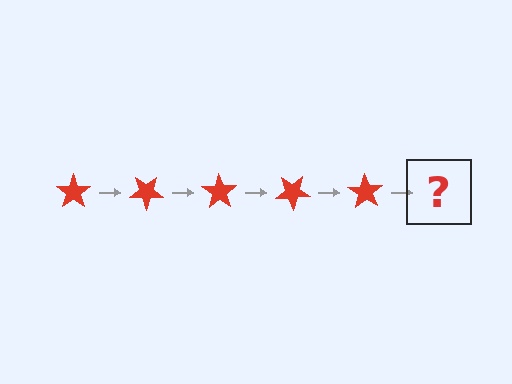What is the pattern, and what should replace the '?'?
The pattern is that the star rotates 35 degrees each step. The '?' should be a red star rotated 175 degrees.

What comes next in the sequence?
The next element should be a red star rotated 175 degrees.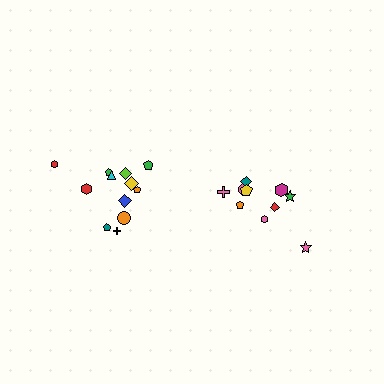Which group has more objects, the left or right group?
The left group.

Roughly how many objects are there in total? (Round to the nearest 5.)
Roughly 20 objects in total.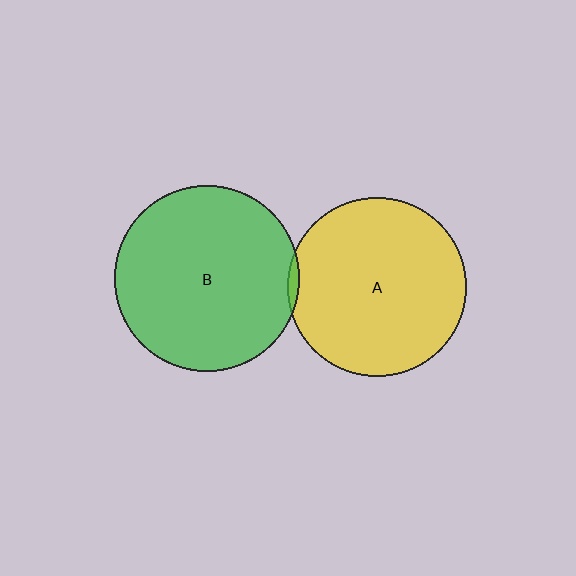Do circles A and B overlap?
Yes.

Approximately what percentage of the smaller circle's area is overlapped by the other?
Approximately 5%.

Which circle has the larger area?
Circle B (green).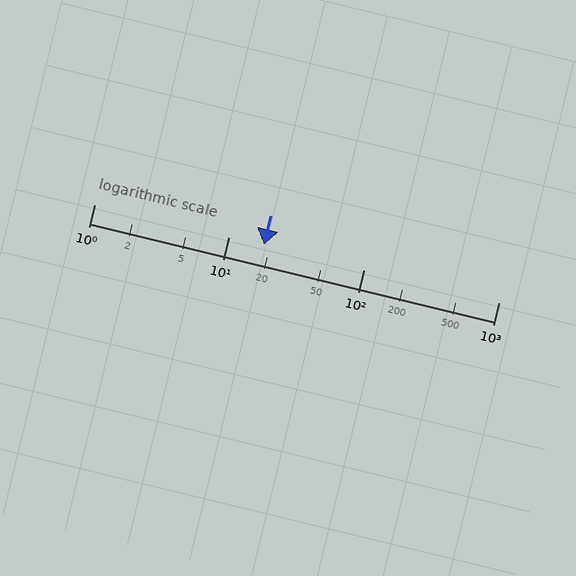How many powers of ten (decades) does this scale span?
The scale spans 3 decades, from 1 to 1000.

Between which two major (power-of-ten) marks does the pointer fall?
The pointer is between 10 and 100.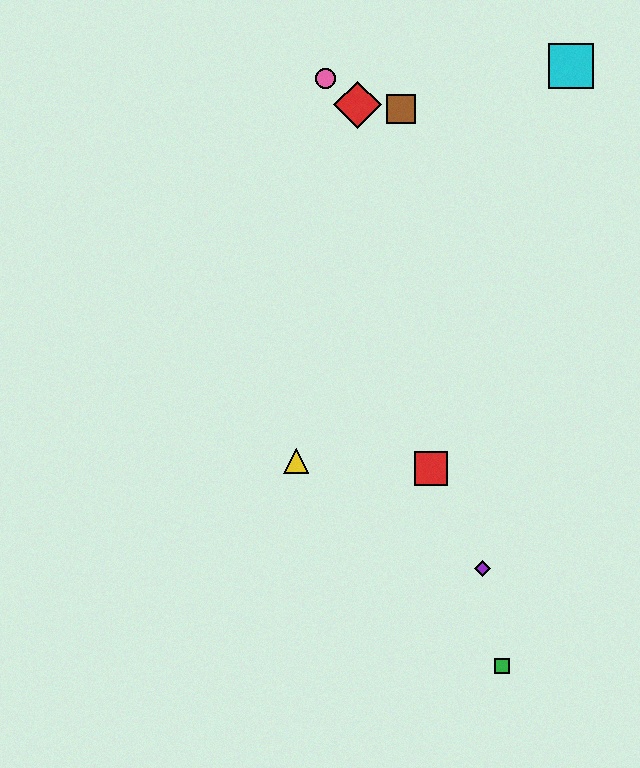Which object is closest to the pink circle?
The red diamond is closest to the pink circle.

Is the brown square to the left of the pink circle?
No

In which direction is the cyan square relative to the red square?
The cyan square is above the red square.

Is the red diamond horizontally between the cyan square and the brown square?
No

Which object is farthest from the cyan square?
The green square is farthest from the cyan square.